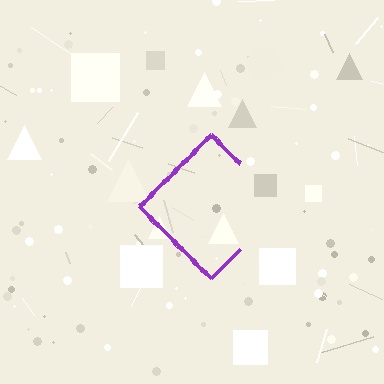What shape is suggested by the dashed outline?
The dashed outline suggests a diamond.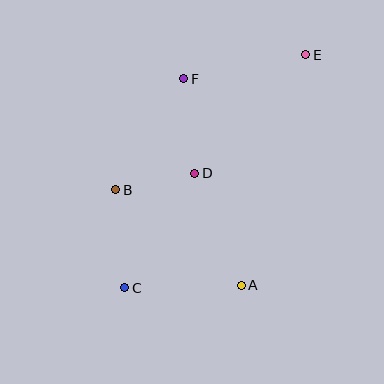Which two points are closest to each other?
Points B and D are closest to each other.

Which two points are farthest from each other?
Points C and E are farthest from each other.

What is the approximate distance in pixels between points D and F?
The distance between D and F is approximately 95 pixels.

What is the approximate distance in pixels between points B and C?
The distance between B and C is approximately 98 pixels.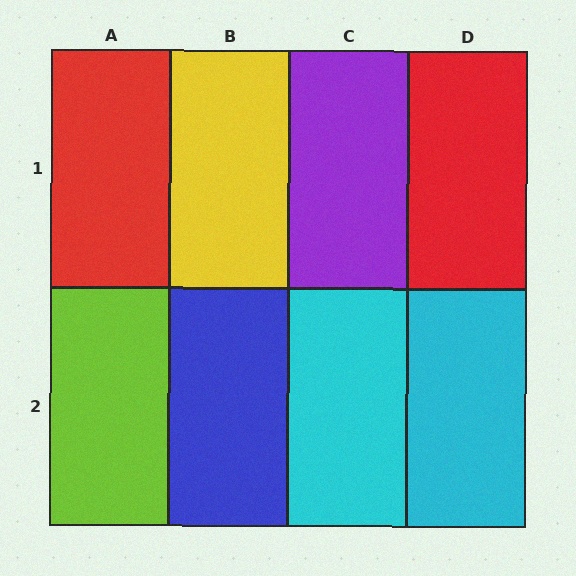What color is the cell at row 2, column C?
Cyan.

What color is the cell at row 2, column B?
Blue.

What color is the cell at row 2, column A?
Lime.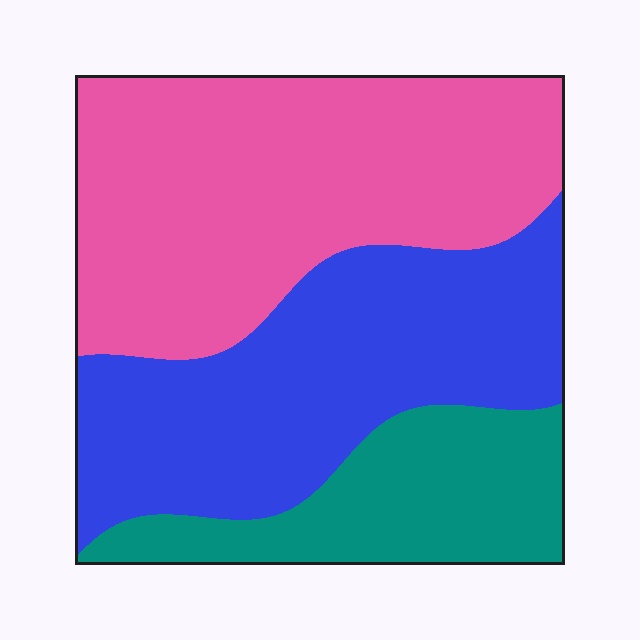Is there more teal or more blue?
Blue.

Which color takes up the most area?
Pink, at roughly 45%.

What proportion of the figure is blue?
Blue covers 37% of the figure.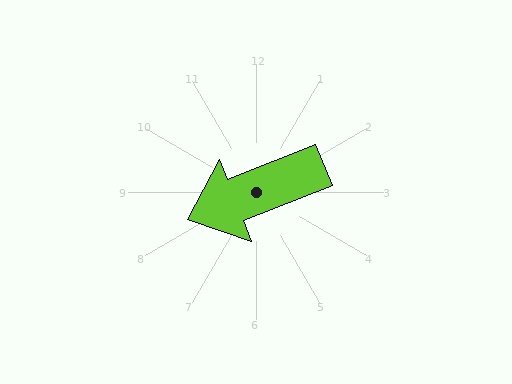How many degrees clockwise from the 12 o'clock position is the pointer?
Approximately 248 degrees.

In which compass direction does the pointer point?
West.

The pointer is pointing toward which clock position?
Roughly 8 o'clock.